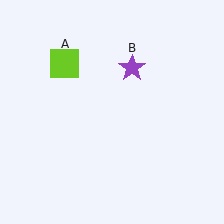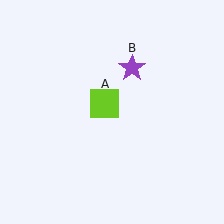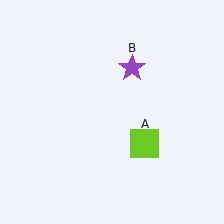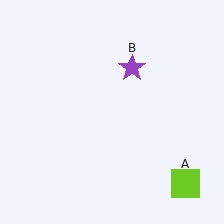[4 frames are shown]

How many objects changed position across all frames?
1 object changed position: lime square (object A).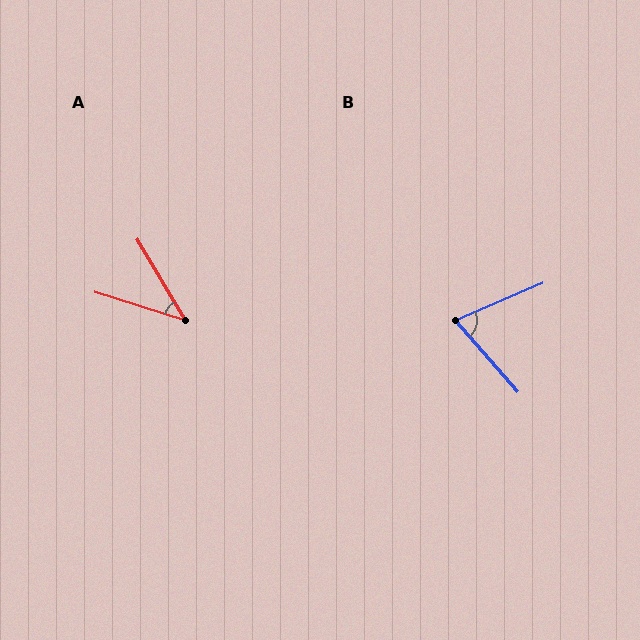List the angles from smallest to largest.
A (42°), B (72°).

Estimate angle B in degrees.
Approximately 72 degrees.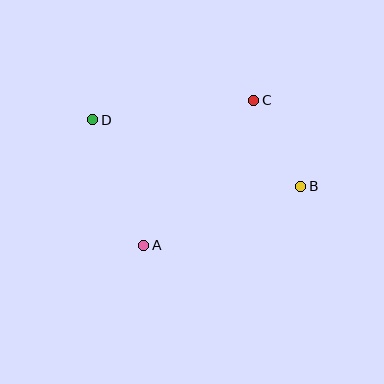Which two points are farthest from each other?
Points B and D are farthest from each other.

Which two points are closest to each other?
Points B and C are closest to each other.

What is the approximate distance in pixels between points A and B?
The distance between A and B is approximately 168 pixels.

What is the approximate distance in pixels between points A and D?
The distance between A and D is approximately 135 pixels.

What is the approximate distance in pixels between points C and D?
The distance between C and D is approximately 162 pixels.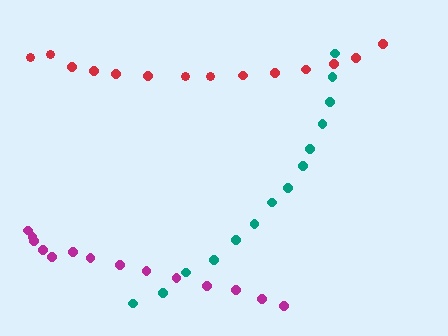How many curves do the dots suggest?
There are 3 distinct paths.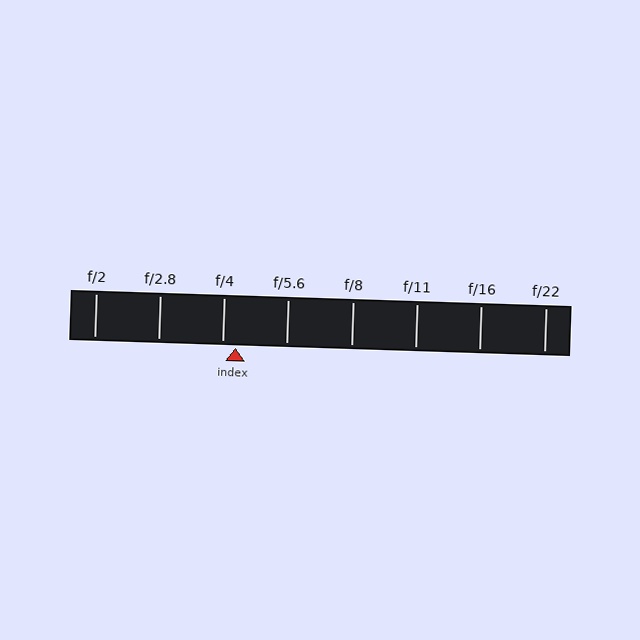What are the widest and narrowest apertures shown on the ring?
The widest aperture shown is f/2 and the narrowest is f/22.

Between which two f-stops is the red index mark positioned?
The index mark is between f/4 and f/5.6.